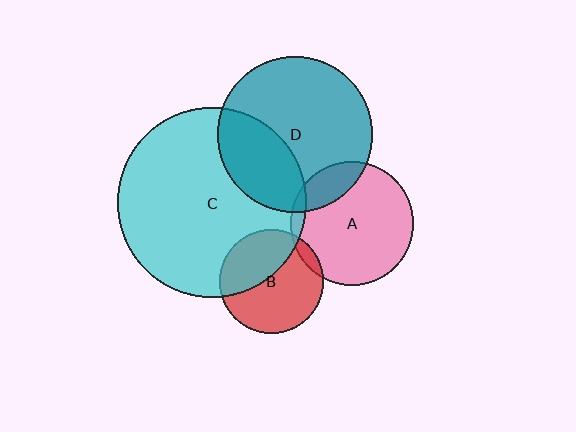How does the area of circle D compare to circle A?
Approximately 1.6 times.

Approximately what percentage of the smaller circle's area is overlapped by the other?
Approximately 30%.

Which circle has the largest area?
Circle C (cyan).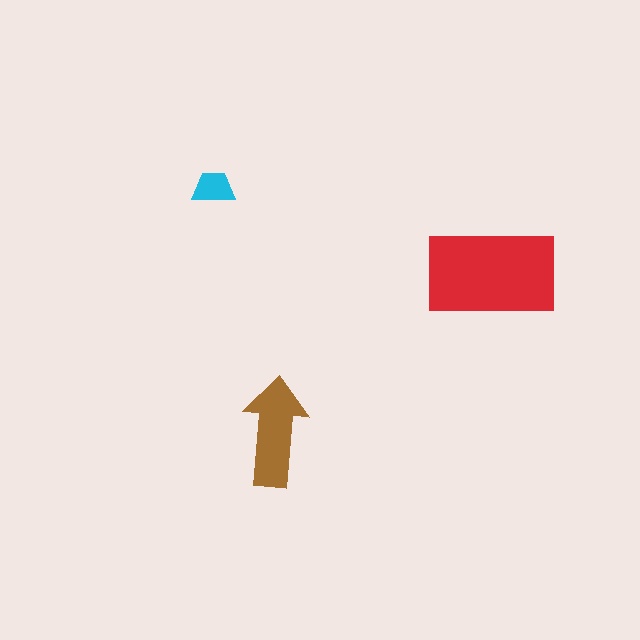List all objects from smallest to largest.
The cyan trapezoid, the brown arrow, the red rectangle.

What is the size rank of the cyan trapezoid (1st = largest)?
3rd.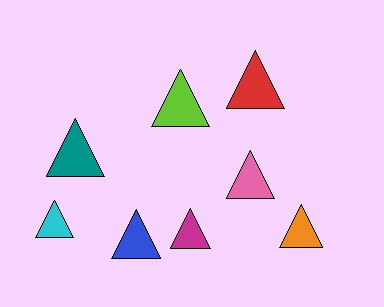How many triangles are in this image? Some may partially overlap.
There are 8 triangles.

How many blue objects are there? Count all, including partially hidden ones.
There is 1 blue object.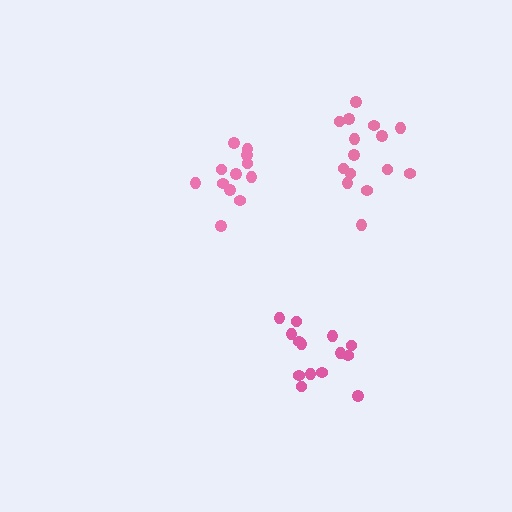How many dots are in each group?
Group 1: 14 dots, Group 2: 12 dots, Group 3: 15 dots (41 total).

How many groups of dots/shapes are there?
There are 3 groups.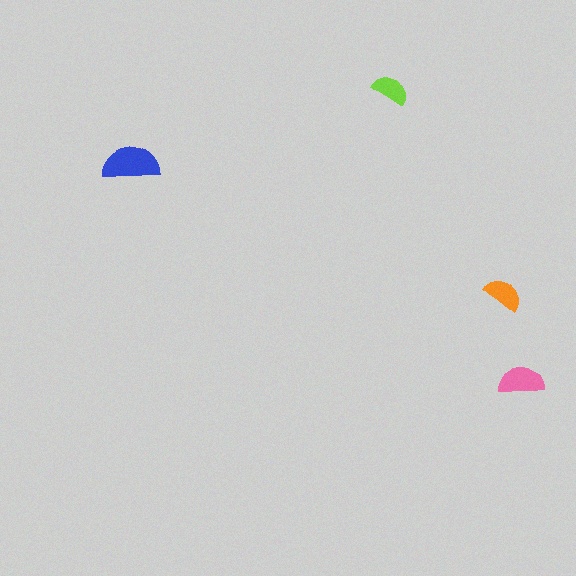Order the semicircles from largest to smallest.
the blue one, the pink one, the orange one, the lime one.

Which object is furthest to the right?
The pink semicircle is rightmost.